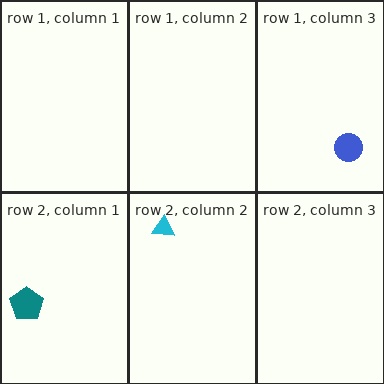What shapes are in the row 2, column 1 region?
The teal pentagon.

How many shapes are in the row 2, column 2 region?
1.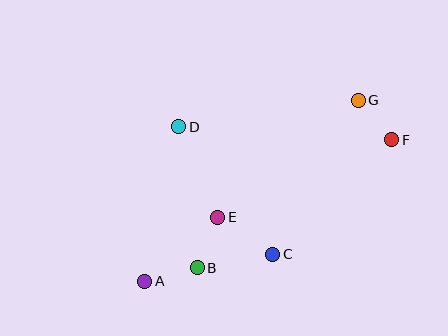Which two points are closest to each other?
Points F and G are closest to each other.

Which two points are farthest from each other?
Points A and F are farthest from each other.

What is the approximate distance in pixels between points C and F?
The distance between C and F is approximately 165 pixels.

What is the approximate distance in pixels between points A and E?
The distance between A and E is approximately 97 pixels.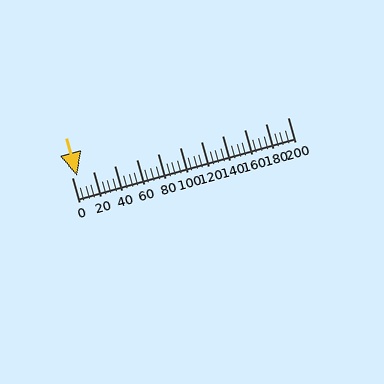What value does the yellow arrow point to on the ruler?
The yellow arrow points to approximately 5.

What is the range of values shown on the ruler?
The ruler shows values from 0 to 200.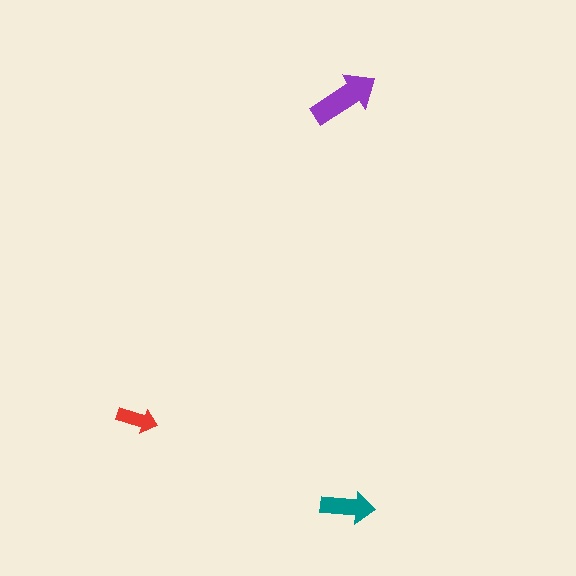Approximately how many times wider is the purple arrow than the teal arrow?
About 1.5 times wider.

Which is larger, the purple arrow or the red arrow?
The purple one.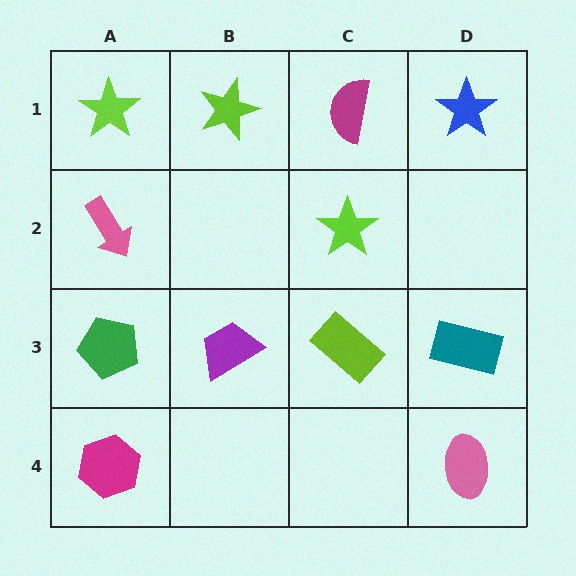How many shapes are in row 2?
2 shapes.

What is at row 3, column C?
A lime rectangle.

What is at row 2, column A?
A pink arrow.